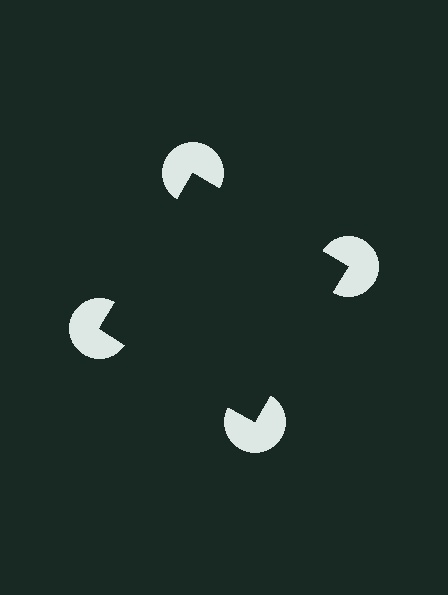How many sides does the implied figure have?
4 sides.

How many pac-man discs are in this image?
There are 4 — one at each vertex of the illusory square.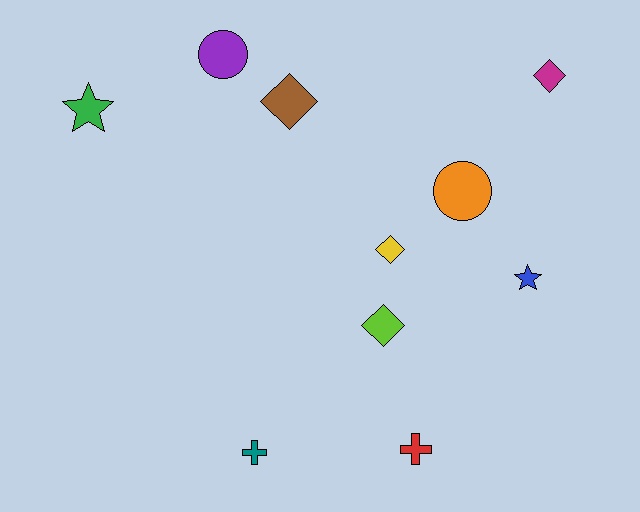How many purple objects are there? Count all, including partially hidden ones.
There is 1 purple object.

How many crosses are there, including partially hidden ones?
There are 2 crosses.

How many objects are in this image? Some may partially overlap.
There are 10 objects.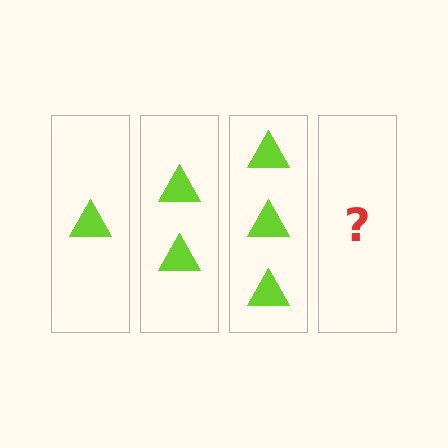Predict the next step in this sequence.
The next step is 4 triangles.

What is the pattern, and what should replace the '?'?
The pattern is that each step adds one more triangle. The '?' should be 4 triangles.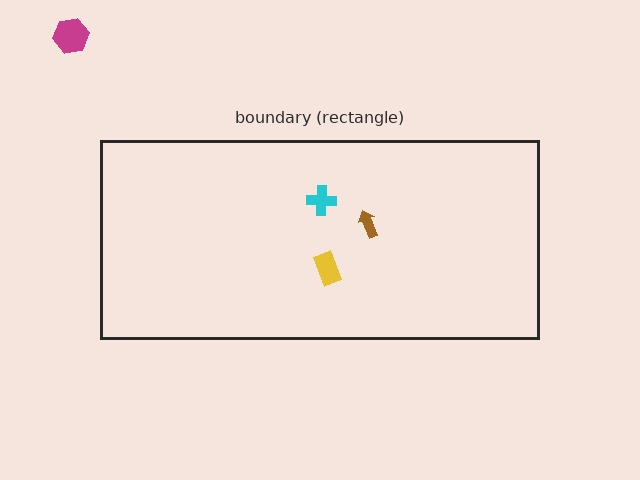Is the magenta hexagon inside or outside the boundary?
Outside.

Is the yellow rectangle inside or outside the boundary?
Inside.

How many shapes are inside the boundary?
3 inside, 1 outside.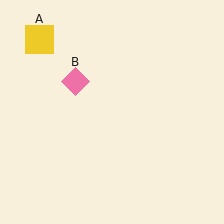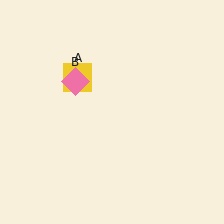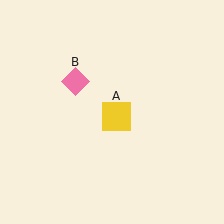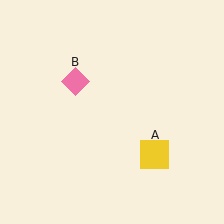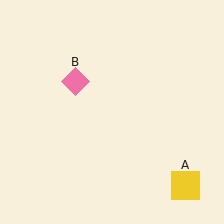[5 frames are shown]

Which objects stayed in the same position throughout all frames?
Pink diamond (object B) remained stationary.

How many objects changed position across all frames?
1 object changed position: yellow square (object A).